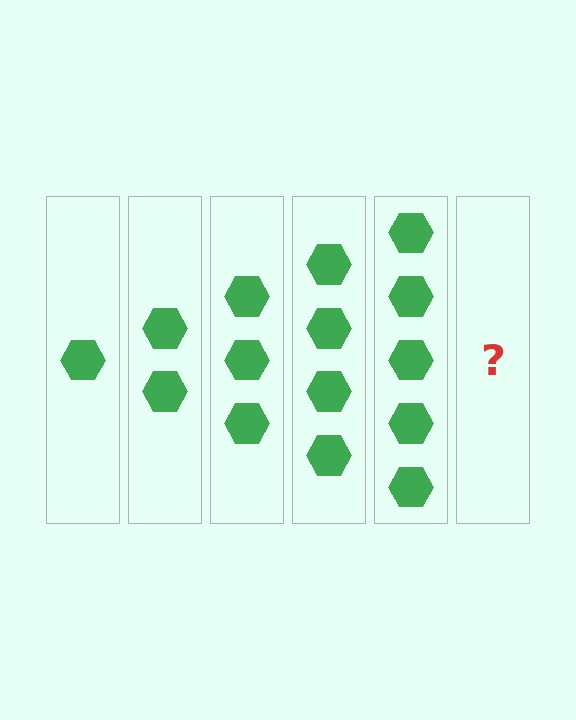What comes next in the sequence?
The next element should be 6 hexagons.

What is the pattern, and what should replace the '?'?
The pattern is that each step adds one more hexagon. The '?' should be 6 hexagons.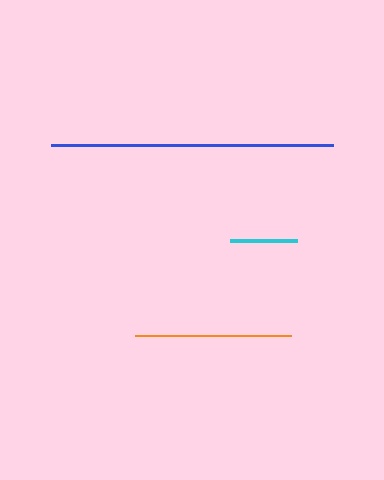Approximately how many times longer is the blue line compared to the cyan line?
The blue line is approximately 4.2 times the length of the cyan line.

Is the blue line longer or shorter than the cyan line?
The blue line is longer than the cyan line.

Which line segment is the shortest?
The cyan line is the shortest at approximately 68 pixels.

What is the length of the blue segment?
The blue segment is approximately 282 pixels long.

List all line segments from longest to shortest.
From longest to shortest: blue, orange, cyan.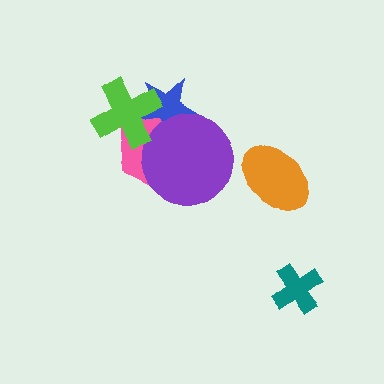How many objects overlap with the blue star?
3 objects overlap with the blue star.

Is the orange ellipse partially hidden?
No, no other shape covers it.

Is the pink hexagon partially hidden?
Yes, it is partially covered by another shape.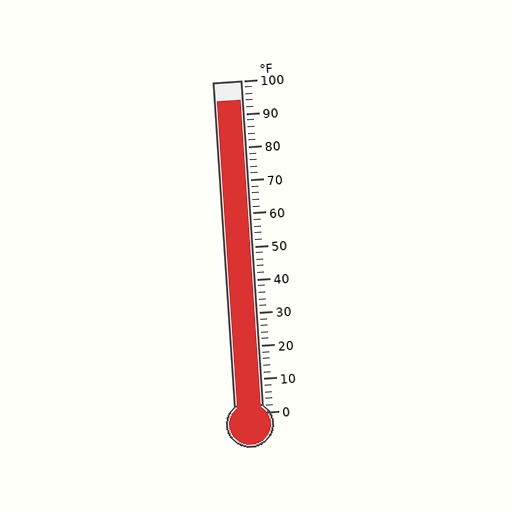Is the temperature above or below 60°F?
The temperature is above 60°F.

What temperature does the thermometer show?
The thermometer shows approximately 94°F.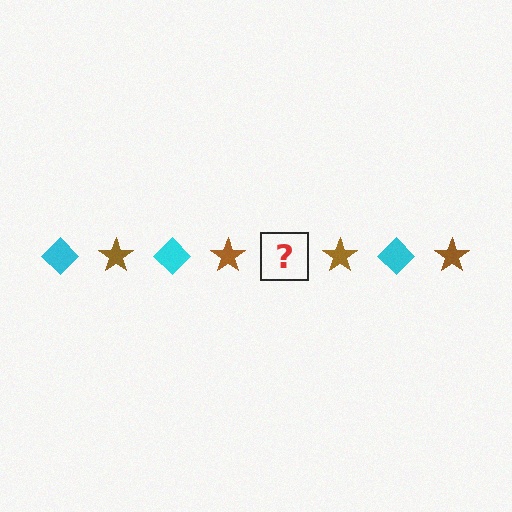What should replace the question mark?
The question mark should be replaced with a cyan diamond.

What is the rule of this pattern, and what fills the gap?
The rule is that the pattern alternates between cyan diamond and brown star. The gap should be filled with a cyan diamond.